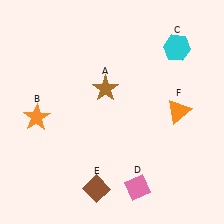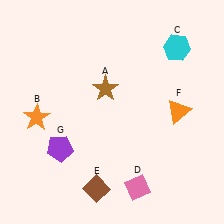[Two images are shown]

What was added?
A purple pentagon (G) was added in Image 2.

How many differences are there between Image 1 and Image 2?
There is 1 difference between the two images.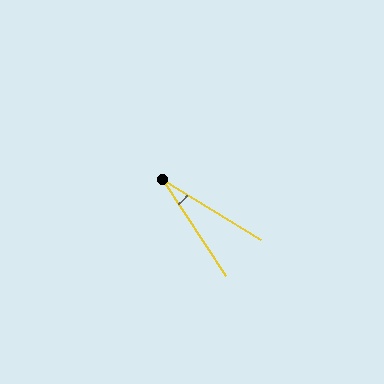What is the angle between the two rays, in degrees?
Approximately 25 degrees.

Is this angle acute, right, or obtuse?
It is acute.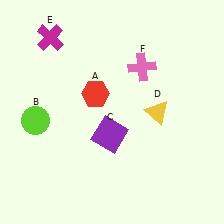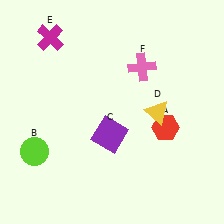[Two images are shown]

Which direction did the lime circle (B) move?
The lime circle (B) moved down.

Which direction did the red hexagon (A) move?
The red hexagon (A) moved right.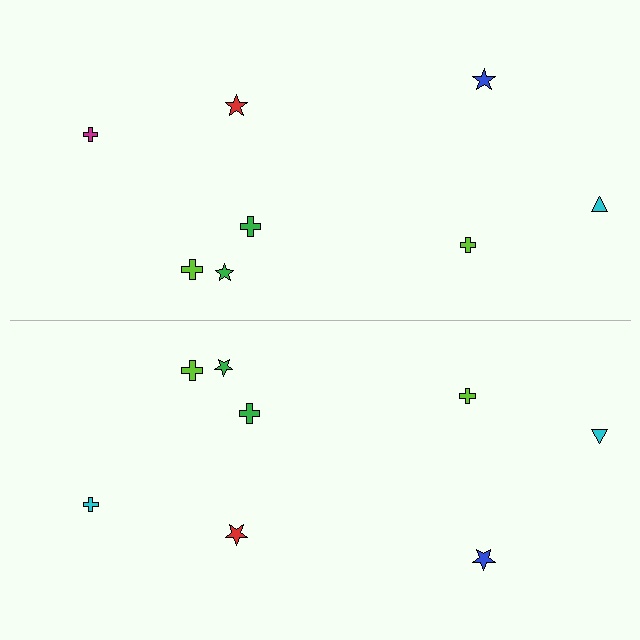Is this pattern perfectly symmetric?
No, the pattern is not perfectly symmetric. The cyan cross on the bottom side breaks the symmetry — its mirror counterpart is magenta.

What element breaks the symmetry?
The cyan cross on the bottom side breaks the symmetry — its mirror counterpart is magenta.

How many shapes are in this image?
There are 16 shapes in this image.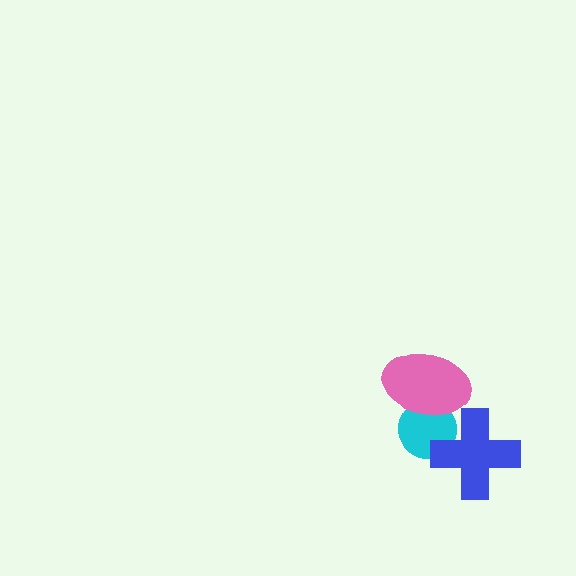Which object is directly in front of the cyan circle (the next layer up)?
The blue cross is directly in front of the cyan circle.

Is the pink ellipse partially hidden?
No, no other shape covers it.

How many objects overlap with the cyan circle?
2 objects overlap with the cyan circle.